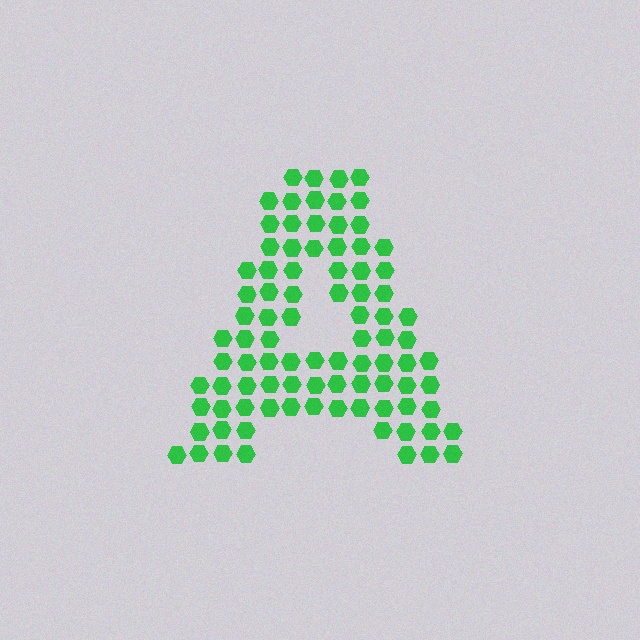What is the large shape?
The large shape is the letter A.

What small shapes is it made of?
It is made of small hexagons.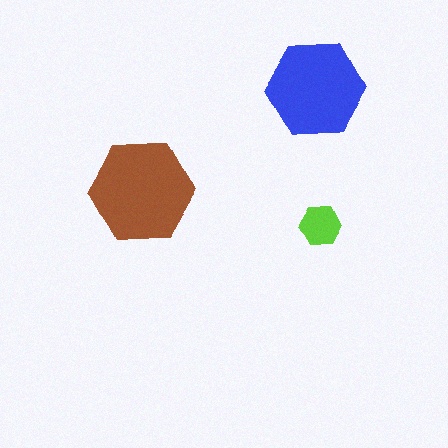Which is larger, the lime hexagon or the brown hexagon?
The brown one.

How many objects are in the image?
There are 3 objects in the image.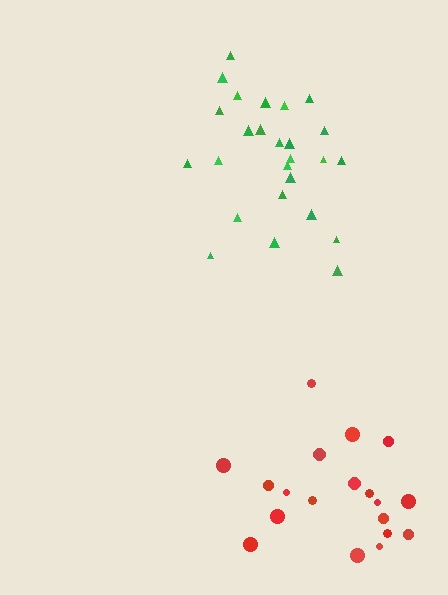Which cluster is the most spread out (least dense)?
Red.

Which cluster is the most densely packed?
Green.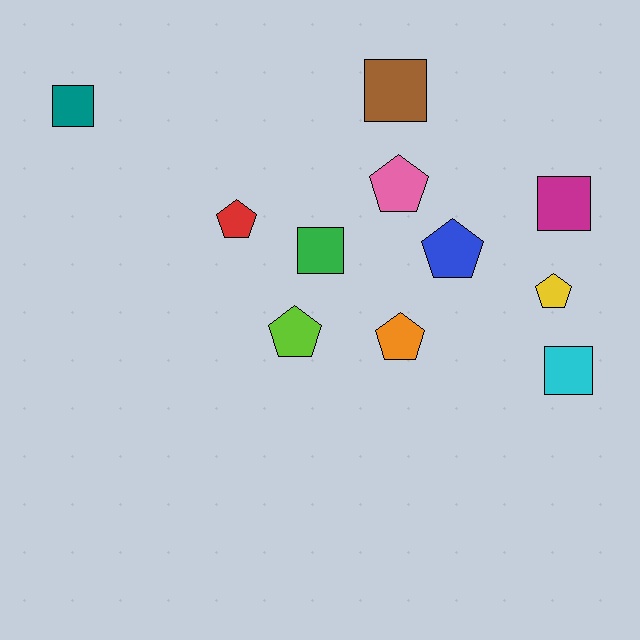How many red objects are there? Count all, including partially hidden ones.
There is 1 red object.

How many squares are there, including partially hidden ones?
There are 5 squares.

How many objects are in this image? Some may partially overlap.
There are 11 objects.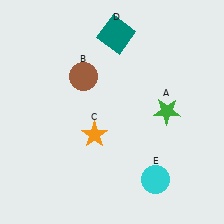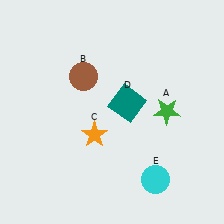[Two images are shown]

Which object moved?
The teal square (D) moved down.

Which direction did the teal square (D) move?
The teal square (D) moved down.